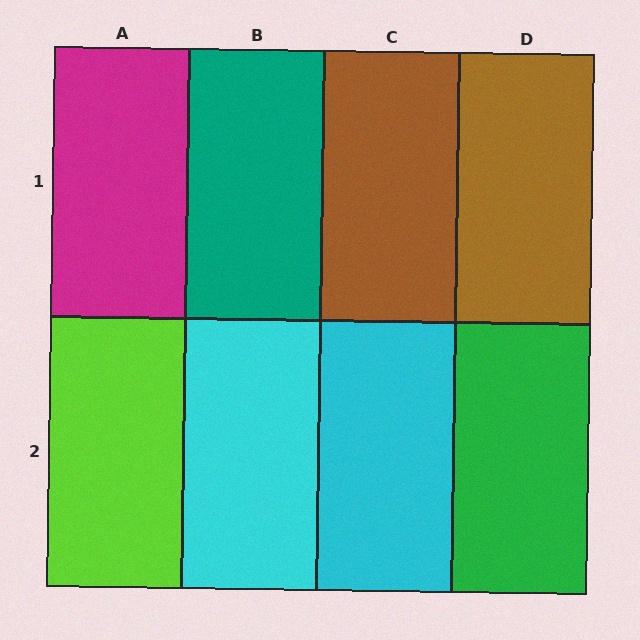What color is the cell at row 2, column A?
Lime.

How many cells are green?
1 cell is green.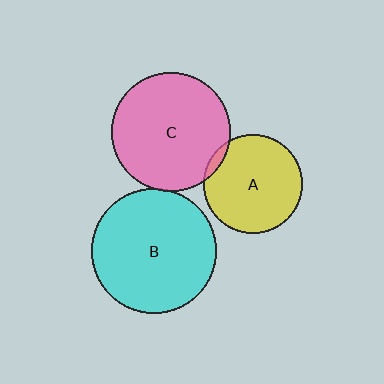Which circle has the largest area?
Circle B (cyan).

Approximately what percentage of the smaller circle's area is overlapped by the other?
Approximately 5%.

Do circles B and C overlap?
Yes.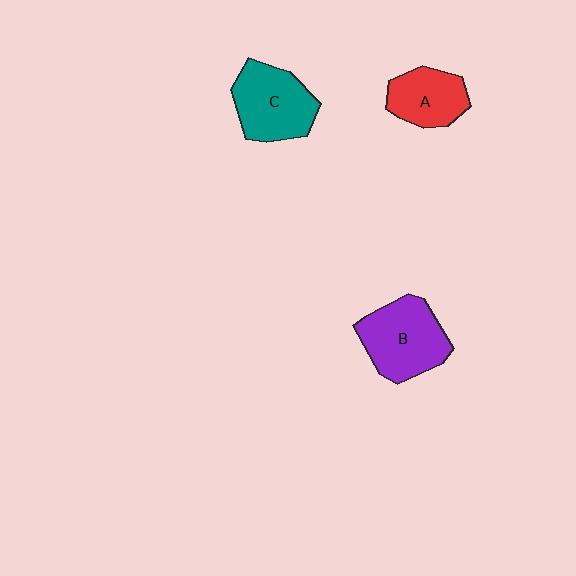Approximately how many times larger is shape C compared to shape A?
Approximately 1.3 times.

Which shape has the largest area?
Shape B (purple).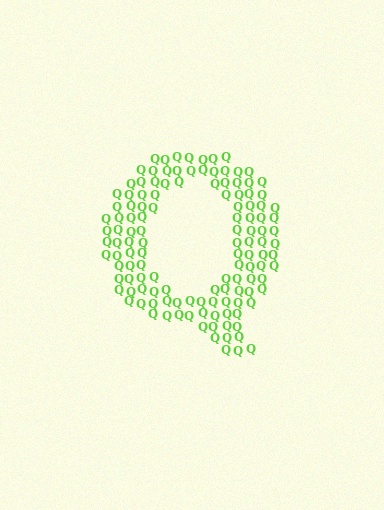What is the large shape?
The large shape is the letter Q.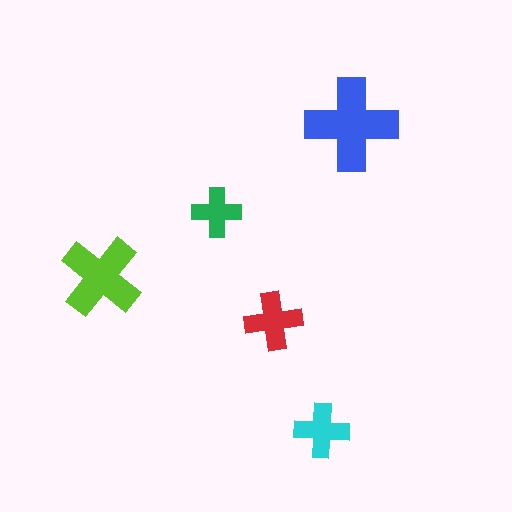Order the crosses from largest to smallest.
the blue one, the lime one, the red one, the cyan one, the green one.